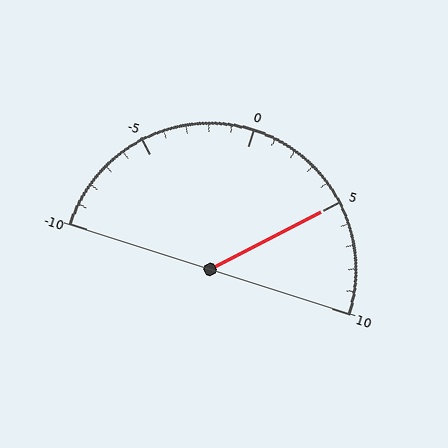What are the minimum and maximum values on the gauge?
The gauge ranges from -10 to 10.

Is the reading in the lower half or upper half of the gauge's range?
The reading is in the upper half of the range (-10 to 10).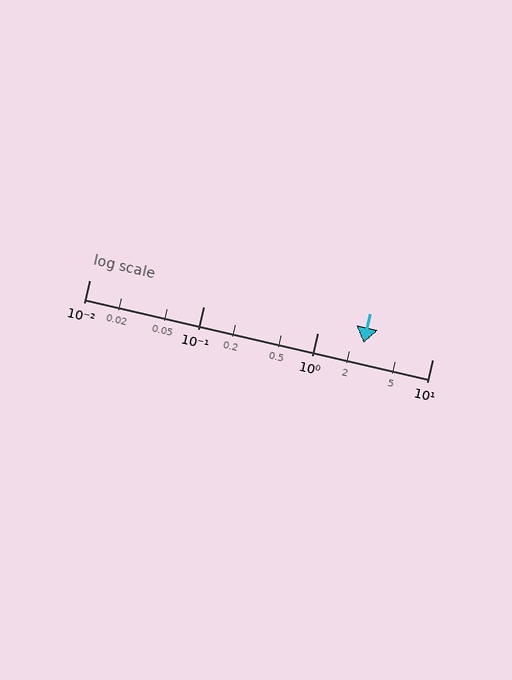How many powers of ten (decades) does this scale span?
The scale spans 3 decades, from 0.01 to 10.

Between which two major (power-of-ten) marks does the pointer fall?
The pointer is between 1 and 10.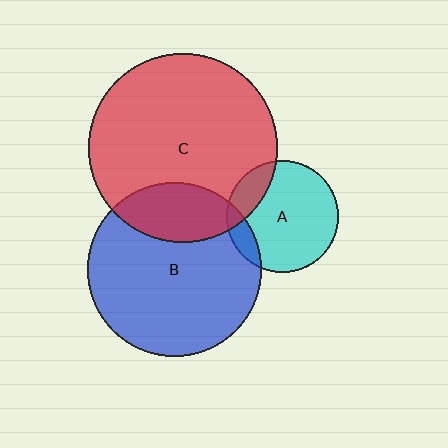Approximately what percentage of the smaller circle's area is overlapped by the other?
Approximately 10%.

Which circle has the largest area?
Circle C (red).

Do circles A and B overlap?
Yes.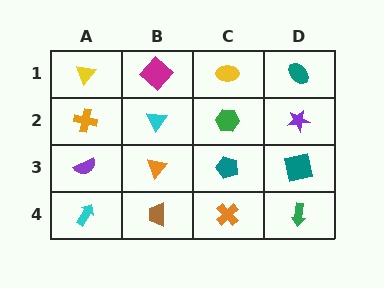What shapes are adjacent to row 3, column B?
A cyan triangle (row 2, column B), a brown trapezoid (row 4, column B), a purple semicircle (row 3, column A), a teal pentagon (row 3, column C).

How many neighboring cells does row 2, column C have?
4.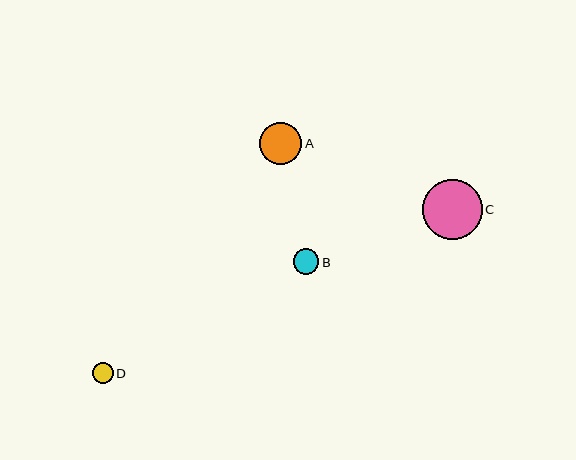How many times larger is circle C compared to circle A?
Circle C is approximately 1.4 times the size of circle A.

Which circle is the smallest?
Circle D is the smallest with a size of approximately 20 pixels.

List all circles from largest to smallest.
From largest to smallest: C, A, B, D.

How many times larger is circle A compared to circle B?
Circle A is approximately 1.7 times the size of circle B.